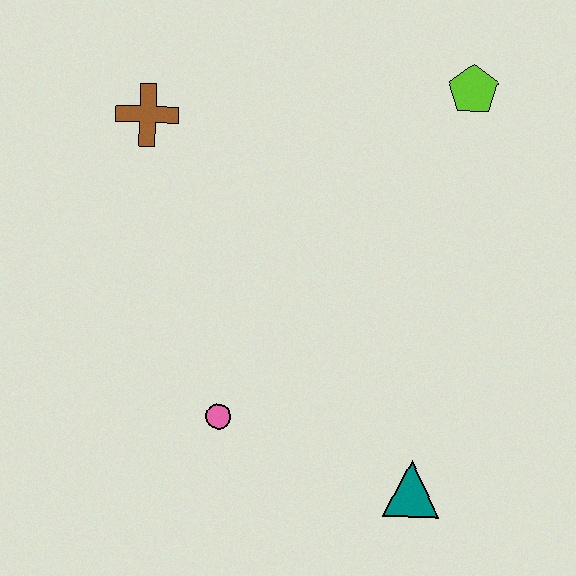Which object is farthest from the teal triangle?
The brown cross is farthest from the teal triangle.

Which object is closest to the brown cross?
The pink circle is closest to the brown cross.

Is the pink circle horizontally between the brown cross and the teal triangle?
Yes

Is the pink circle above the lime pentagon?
No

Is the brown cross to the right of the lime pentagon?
No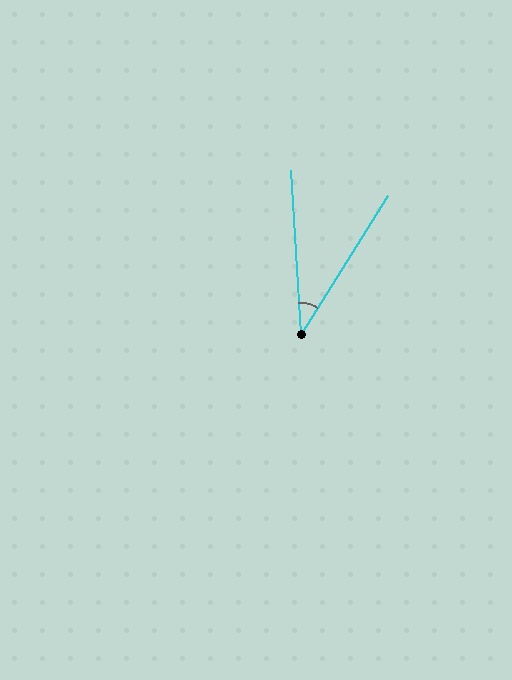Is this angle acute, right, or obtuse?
It is acute.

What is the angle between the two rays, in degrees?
Approximately 35 degrees.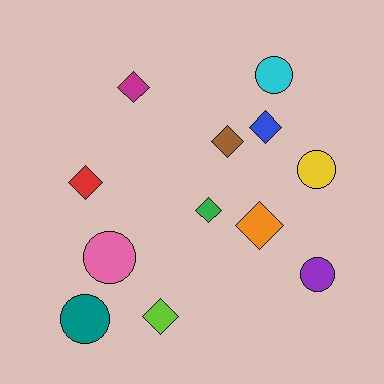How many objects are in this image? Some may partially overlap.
There are 12 objects.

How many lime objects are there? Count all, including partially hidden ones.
There is 1 lime object.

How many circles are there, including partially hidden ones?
There are 5 circles.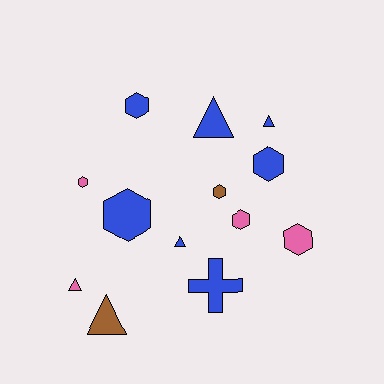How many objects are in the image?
There are 13 objects.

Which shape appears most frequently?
Hexagon, with 7 objects.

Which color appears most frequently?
Blue, with 7 objects.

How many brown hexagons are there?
There is 1 brown hexagon.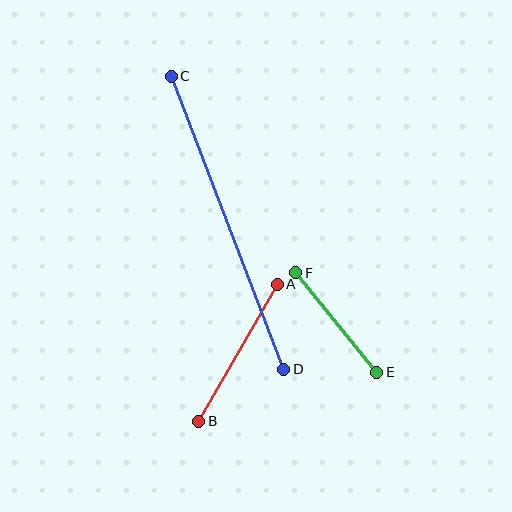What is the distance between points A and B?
The distance is approximately 158 pixels.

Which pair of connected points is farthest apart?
Points C and D are farthest apart.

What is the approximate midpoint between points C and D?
The midpoint is at approximately (227, 223) pixels.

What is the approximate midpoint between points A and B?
The midpoint is at approximately (238, 353) pixels.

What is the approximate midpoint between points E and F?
The midpoint is at approximately (336, 323) pixels.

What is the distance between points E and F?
The distance is approximately 128 pixels.